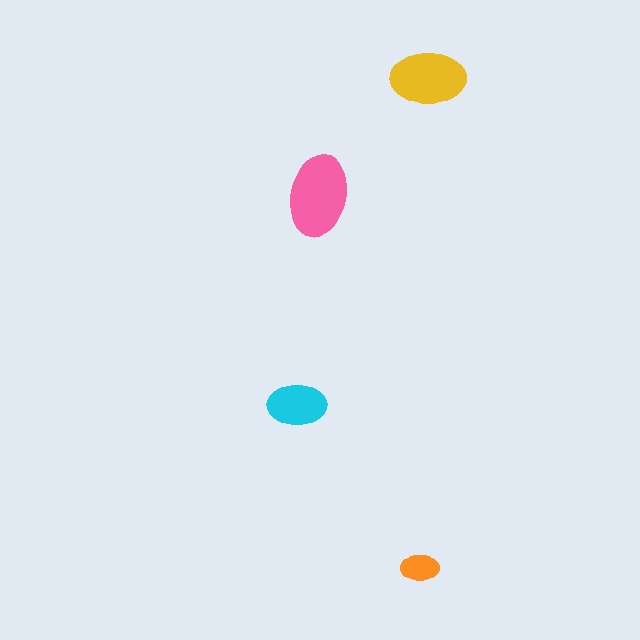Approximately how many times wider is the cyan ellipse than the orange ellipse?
About 1.5 times wider.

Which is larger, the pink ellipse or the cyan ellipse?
The pink one.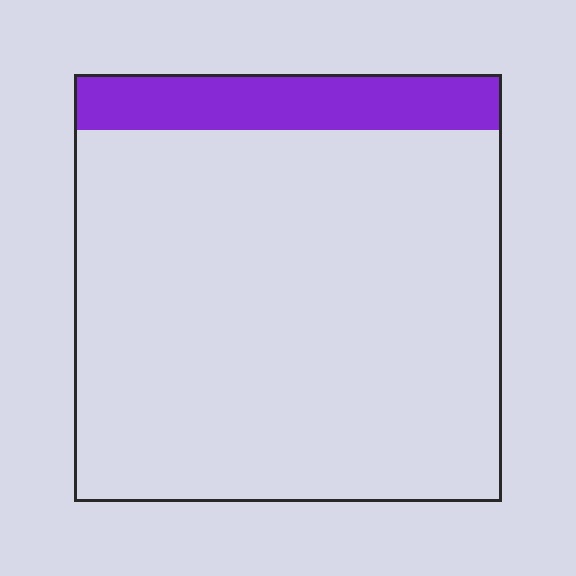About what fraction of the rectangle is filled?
About one eighth (1/8).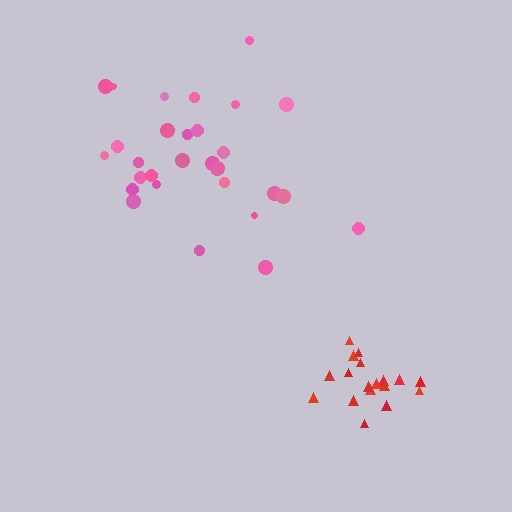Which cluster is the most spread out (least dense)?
Pink.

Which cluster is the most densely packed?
Red.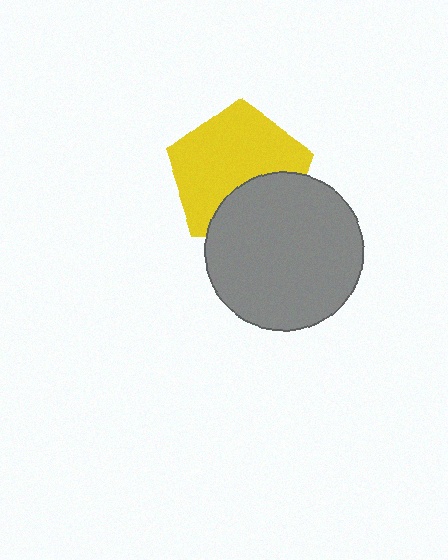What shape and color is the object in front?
The object in front is a gray circle.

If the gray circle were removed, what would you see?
You would see the complete yellow pentagon.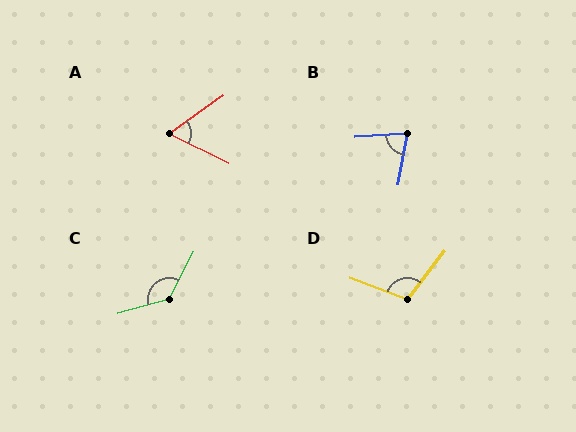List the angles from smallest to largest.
A (62°), B (76°), D (108°), C (132°).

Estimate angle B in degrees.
Approximately 76 degrees.